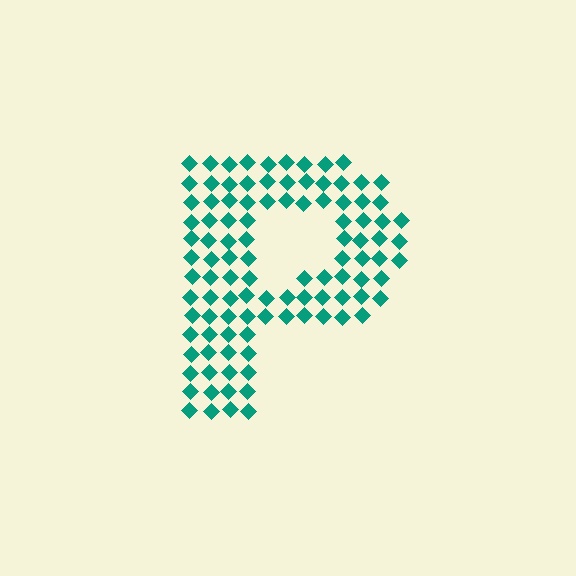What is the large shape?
The large shape is the letter P.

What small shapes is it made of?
It is made of small diamonds.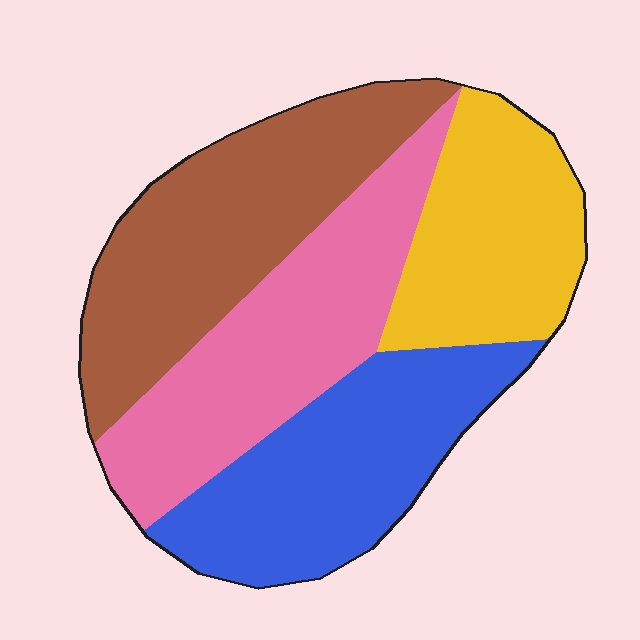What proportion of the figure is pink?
Pink takes up about one quarter (1/4) of the figure.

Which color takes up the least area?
Yellow, at roughly 20%.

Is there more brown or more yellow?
Brown.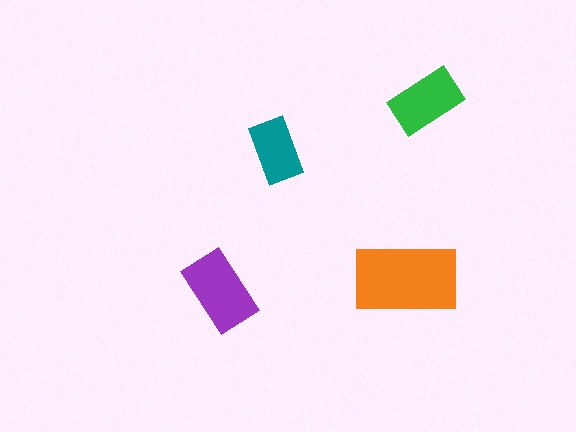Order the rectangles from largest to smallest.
the orange one, the purple one, the green one, the teal one.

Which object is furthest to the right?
The green rectangle is rightmost.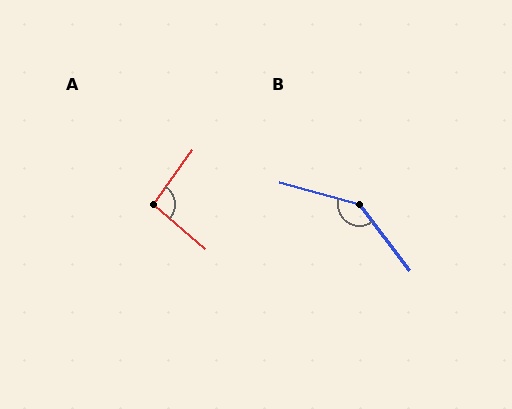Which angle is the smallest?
A, at approximately 94 degrees.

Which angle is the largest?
B, at approximately 143 degrees.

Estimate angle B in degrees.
Approximately 143 degrees.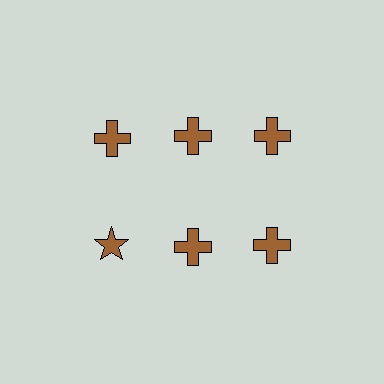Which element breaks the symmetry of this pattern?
The brown star in the second row, leftmost column breaks the symmetry. All other shapes are brown crosses.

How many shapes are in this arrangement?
There are 6 shapes arranged in a grid pattern.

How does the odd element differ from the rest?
It has a different shape: star instead of cross.